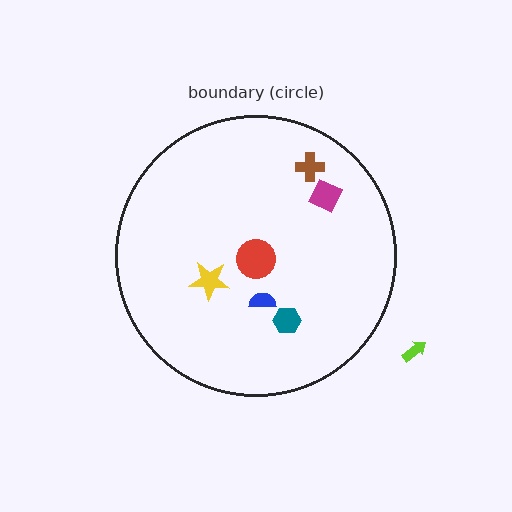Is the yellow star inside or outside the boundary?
Inside.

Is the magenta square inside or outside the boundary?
Inside.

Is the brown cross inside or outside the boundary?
Inside.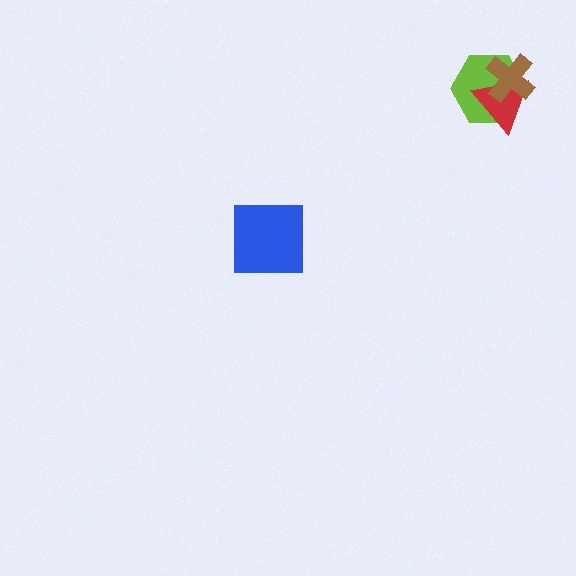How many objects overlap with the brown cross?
2 objects overlap with the brown cross.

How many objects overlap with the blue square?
0 objects overlap with the blue square.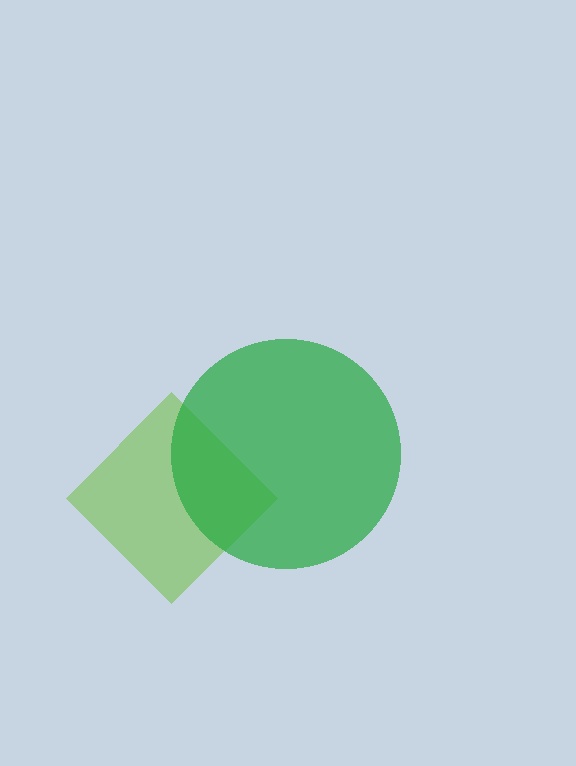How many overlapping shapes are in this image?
There are 2 overlapping shapes in the image.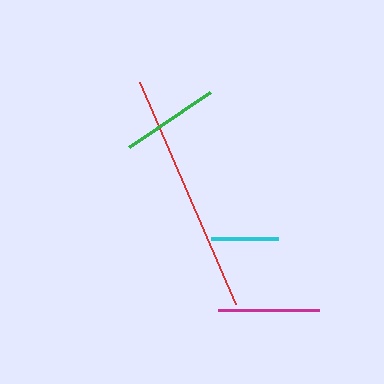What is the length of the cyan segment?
The cyan segment is approximately 67 pixels long.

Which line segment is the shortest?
The cyan line is the shortest at approximately 67 pixels.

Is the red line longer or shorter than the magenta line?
The red line is longer than the magenta line.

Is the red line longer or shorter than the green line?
The red line is longer than the green line.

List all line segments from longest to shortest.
From longest to shortest: red, magenta, green, cyan.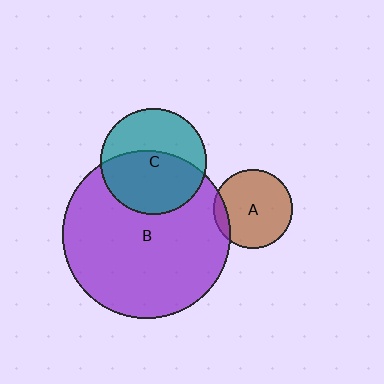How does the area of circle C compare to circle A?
Approximately 1.8 times.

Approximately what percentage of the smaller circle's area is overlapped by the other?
Approximately 55%.